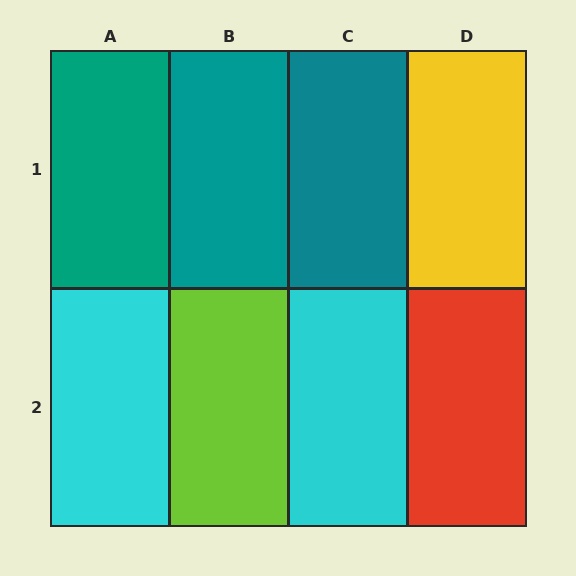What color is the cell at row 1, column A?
Teal.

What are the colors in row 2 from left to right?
Cyan, lime, cyan, red.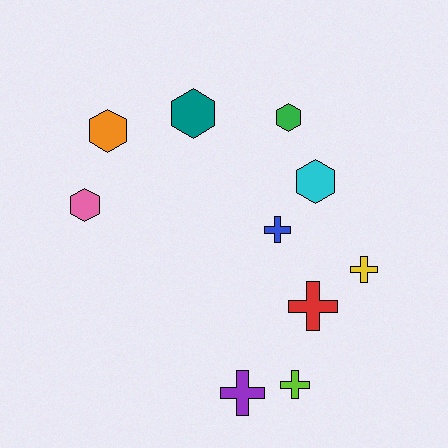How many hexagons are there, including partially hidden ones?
There are 5 hexagons.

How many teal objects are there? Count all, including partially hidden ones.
There is 1 teal object.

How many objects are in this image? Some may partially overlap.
There are 10 objects.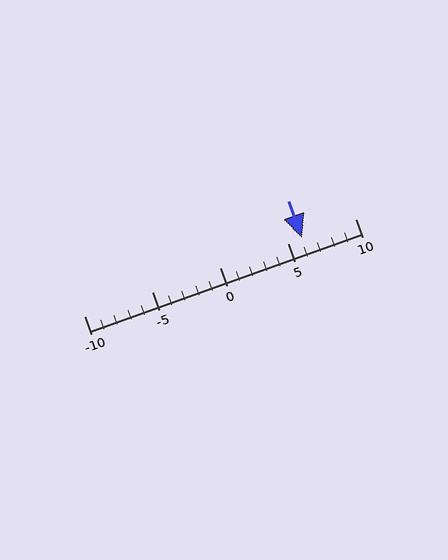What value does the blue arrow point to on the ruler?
The blue arrow points to approximately 6.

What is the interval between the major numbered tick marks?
The major tick marks are spaced 5 units apart.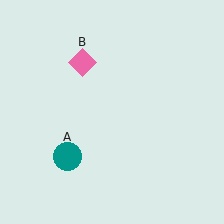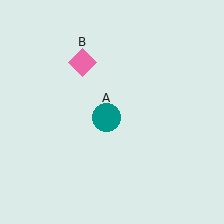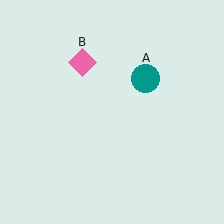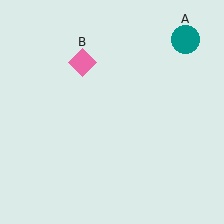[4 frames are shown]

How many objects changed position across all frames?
1 object changed position: teal circle (object A).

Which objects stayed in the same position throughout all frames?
Pink diamond (object B) remained stationary.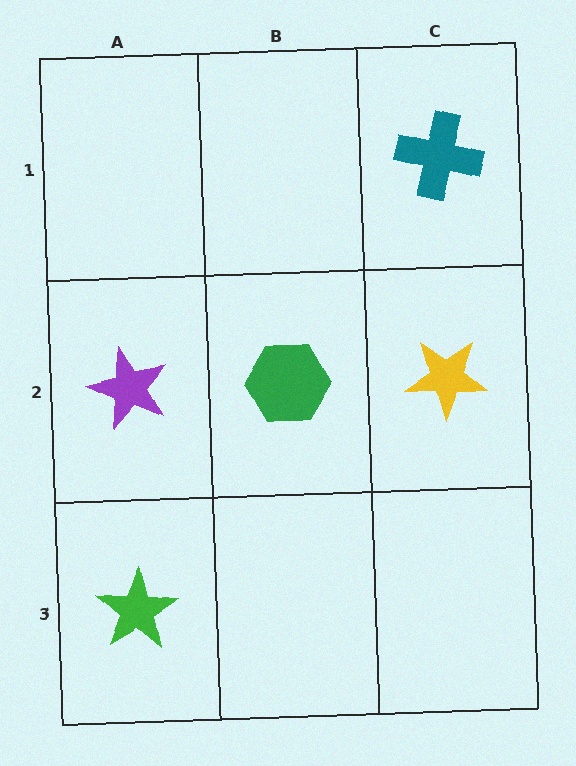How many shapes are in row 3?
1 shape.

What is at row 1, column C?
A teal cross.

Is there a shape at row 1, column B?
No, that cell is empty.